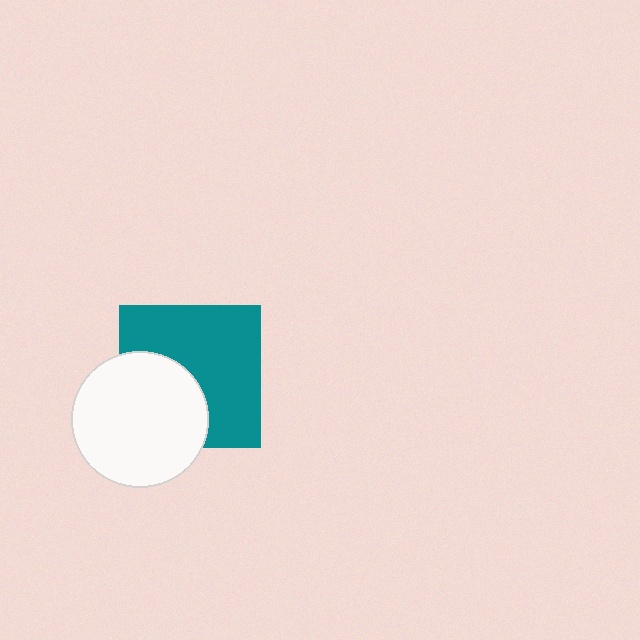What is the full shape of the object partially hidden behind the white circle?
The partially hidden object is a teal square.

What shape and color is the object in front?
The object in front is a white circle.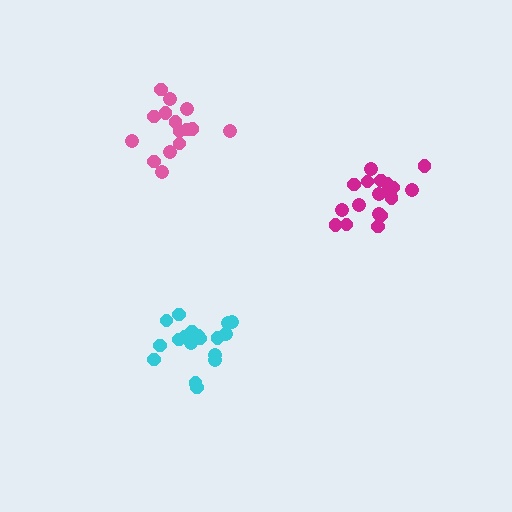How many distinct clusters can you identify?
There are 3 distinct clusters.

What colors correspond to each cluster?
The clusters are colored: cyan, magenta, pink.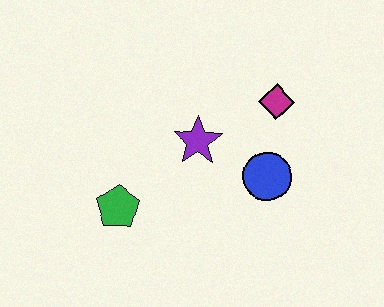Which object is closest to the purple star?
The blue circle is closest to the purple star.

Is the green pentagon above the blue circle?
No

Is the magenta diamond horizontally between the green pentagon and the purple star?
No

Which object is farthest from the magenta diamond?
The green pentagon is farthest from the magenta diamond.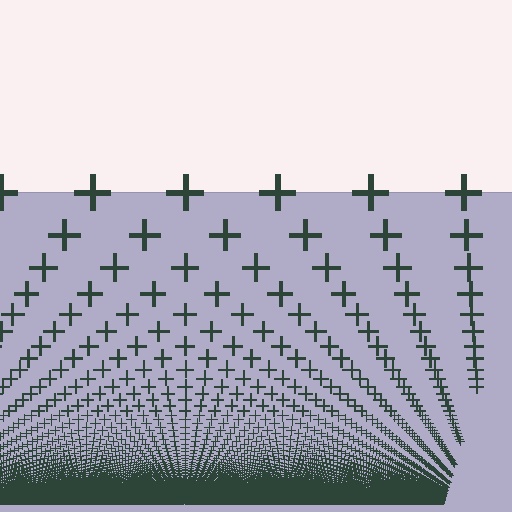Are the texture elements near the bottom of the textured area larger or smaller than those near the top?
Smaller. The gradient is inverted — elements near the bottom are smaller and denser.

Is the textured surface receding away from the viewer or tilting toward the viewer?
The surface appears to tilt toward the viewer. Texture elements get larger and sparser toward the top.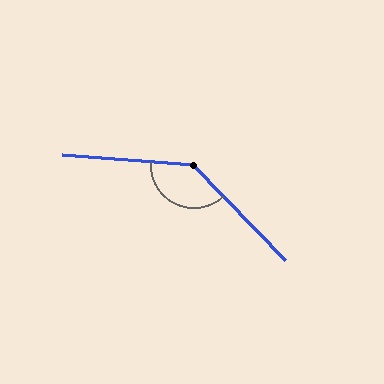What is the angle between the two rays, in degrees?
Approximately 138 degrees.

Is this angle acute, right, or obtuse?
It is obtuse.